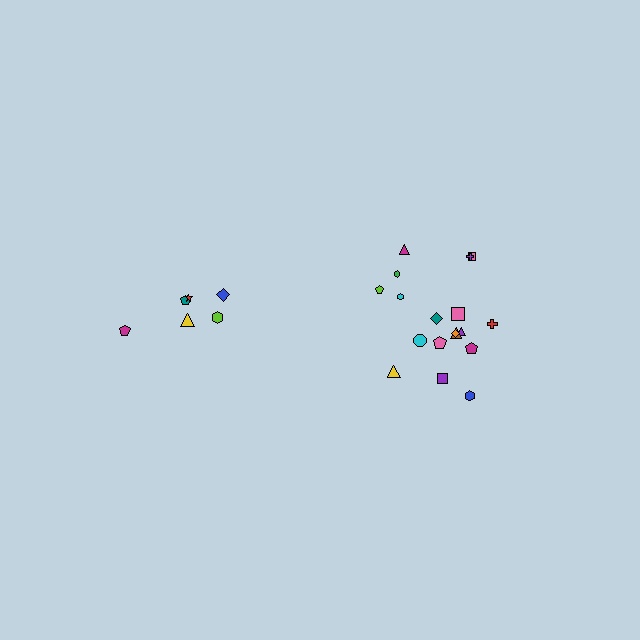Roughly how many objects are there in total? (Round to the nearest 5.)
Roughly 25 objects in total.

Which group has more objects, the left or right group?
The right group.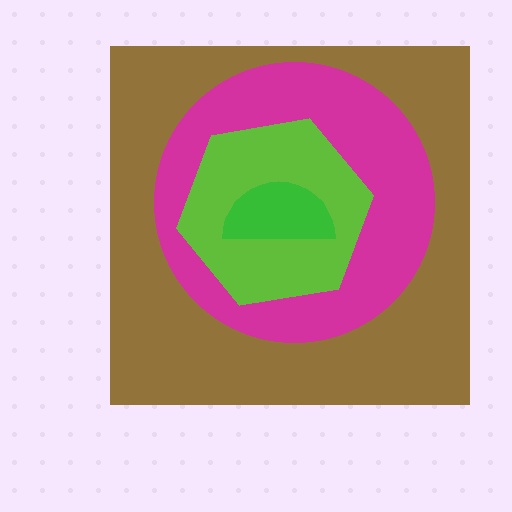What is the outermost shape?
The brown square.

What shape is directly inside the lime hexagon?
The green semicircle.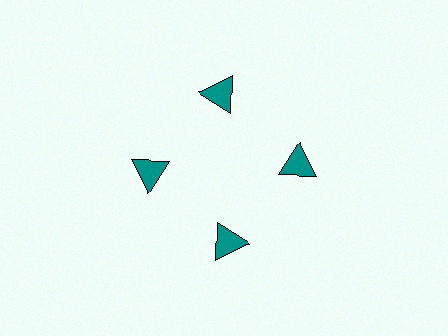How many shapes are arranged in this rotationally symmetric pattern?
There are 4 shapes, arranged in 4 groups of 1.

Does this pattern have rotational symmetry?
Yes, this pattern has 4-fold rotational symmetry. It looks the same after rotating 90 degrees around the center.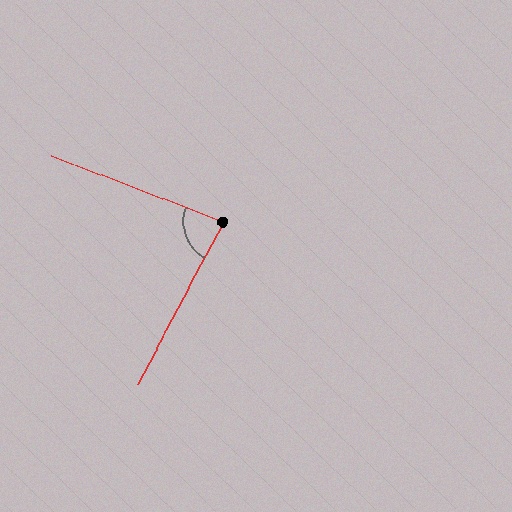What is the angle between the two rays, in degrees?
Approximately 83 degrees.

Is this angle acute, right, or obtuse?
It is acute.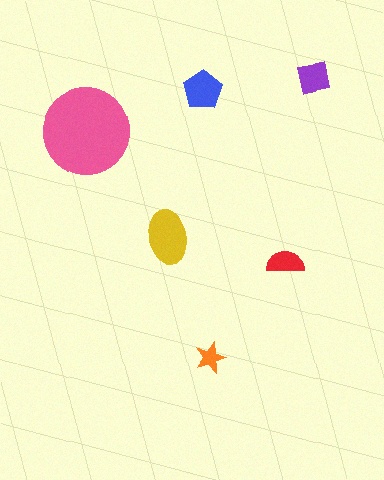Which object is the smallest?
The orange star.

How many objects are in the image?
There are 6 objects in the image.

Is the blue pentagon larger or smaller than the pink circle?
Smaller.